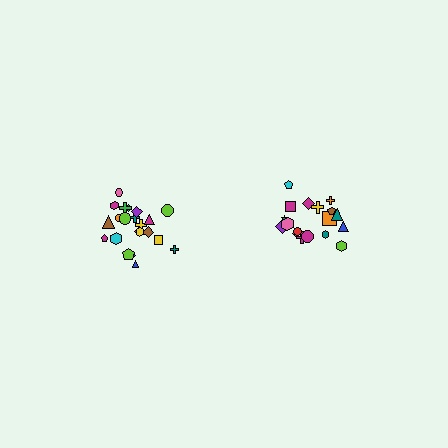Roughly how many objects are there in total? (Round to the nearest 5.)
Roughly 40 objects in total.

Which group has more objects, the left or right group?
The left group.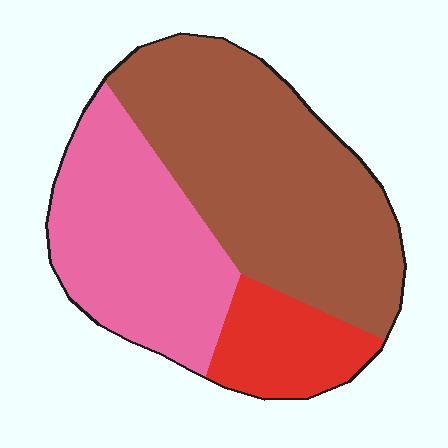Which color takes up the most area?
Brown, at roughly 50%.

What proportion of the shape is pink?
Pink takes up about one third (1/3) of the shape.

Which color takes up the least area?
Red, at roughly 15%.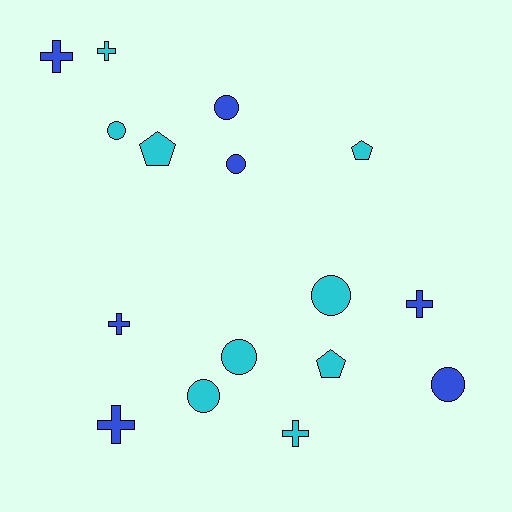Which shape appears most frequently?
Circle, with 7 objects.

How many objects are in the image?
There are 16 objects.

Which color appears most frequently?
Cyan, with 9 objects.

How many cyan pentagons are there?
There are 3 cyan pentagons.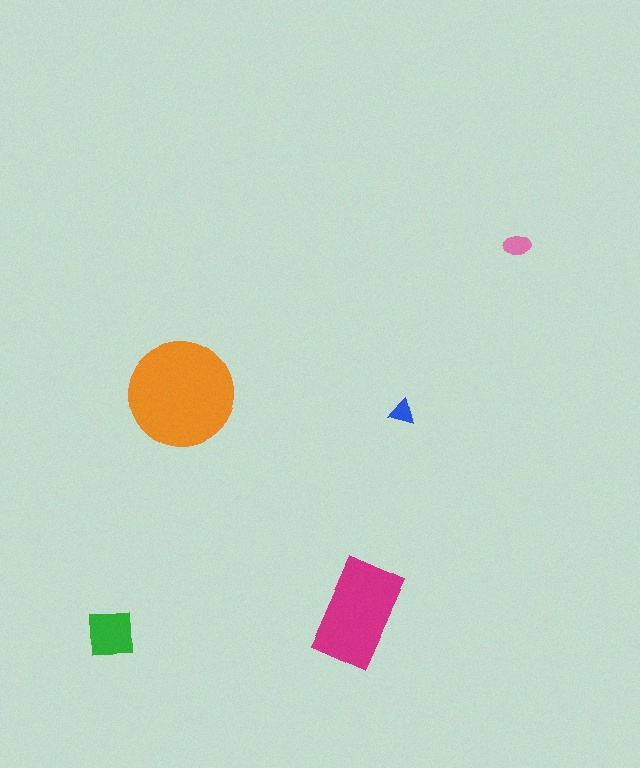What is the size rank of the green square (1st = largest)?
3rd.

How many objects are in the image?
There are 5 objects in the image.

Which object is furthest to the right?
The pink ellipse is rightmost.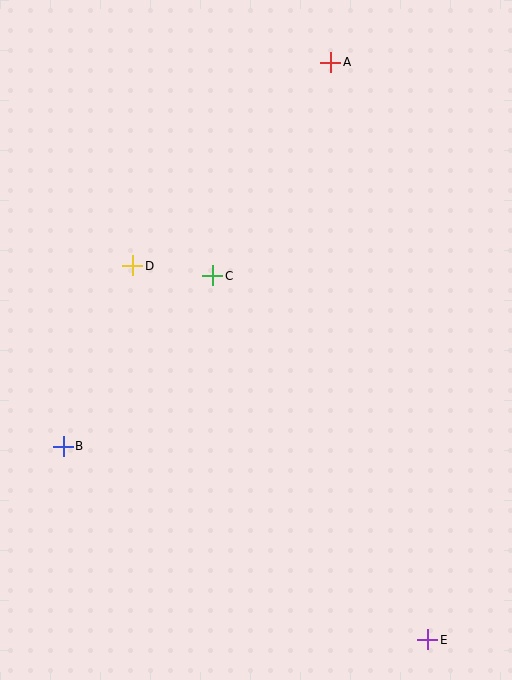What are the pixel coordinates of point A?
Point A is at (331, 62).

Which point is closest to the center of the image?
Point C at (213, 276) is closest to the center.